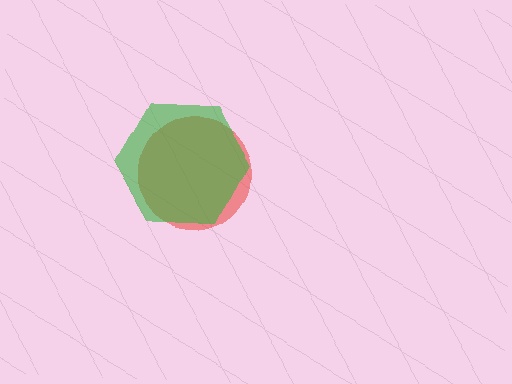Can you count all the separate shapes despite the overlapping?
Yes, there are 2 separate shapes.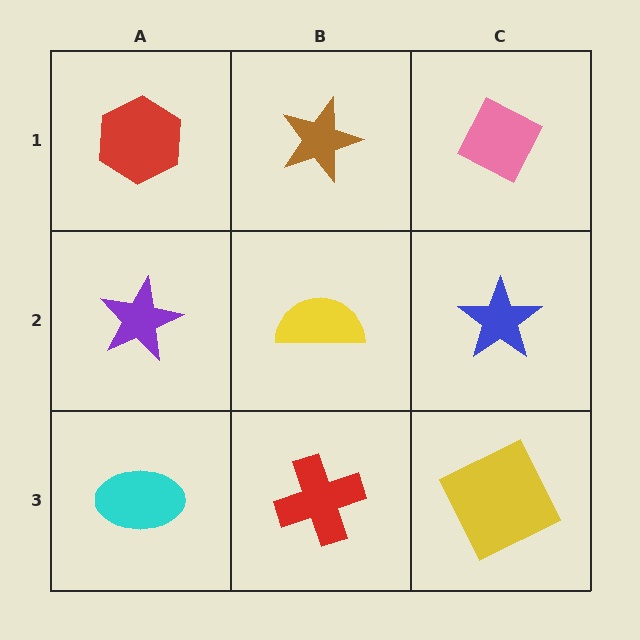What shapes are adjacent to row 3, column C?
A blue star (row 2, column C), a red cross (row 3, column B).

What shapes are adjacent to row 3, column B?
A yellow semicircle (row 2, column B), a cyan ellipse (row 3, column A), a yellow square (row 3, column C).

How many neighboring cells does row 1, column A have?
2.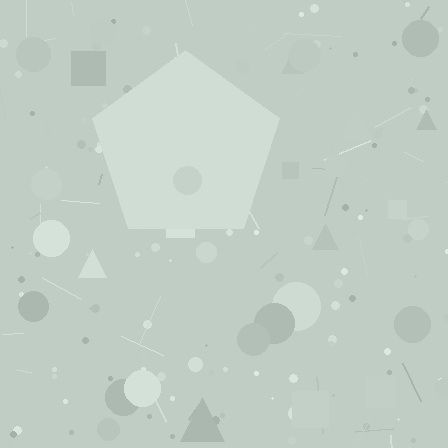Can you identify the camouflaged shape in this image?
The camouflaged shape is a pentagon.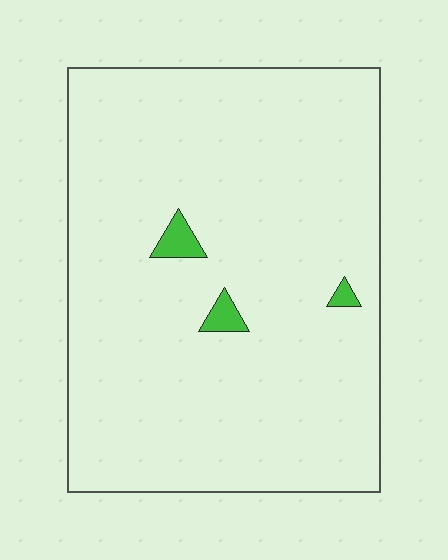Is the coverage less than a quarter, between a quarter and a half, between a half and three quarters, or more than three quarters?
Less than a quarter.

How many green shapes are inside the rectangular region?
3.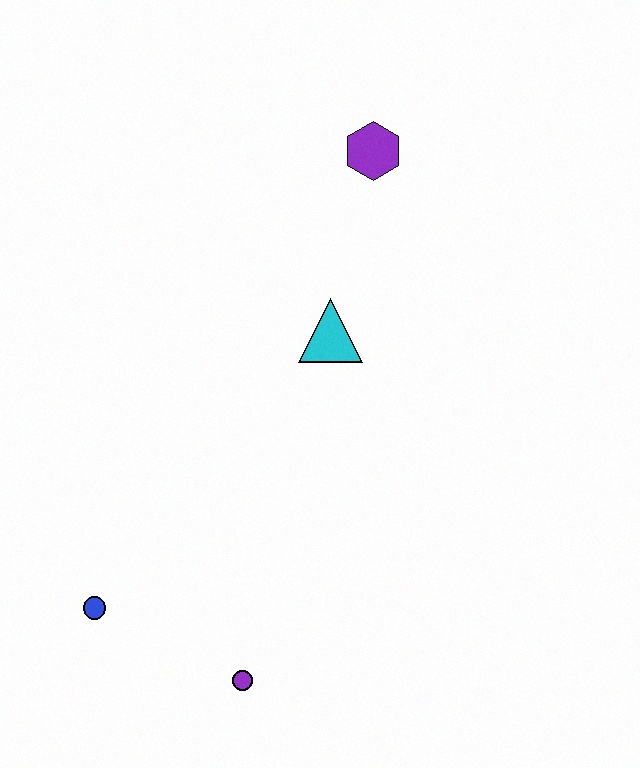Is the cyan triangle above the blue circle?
Yes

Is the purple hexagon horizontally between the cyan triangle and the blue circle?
No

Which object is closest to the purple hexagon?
The cyan triangle is closest to the purple hexagon.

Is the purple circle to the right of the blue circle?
Yes